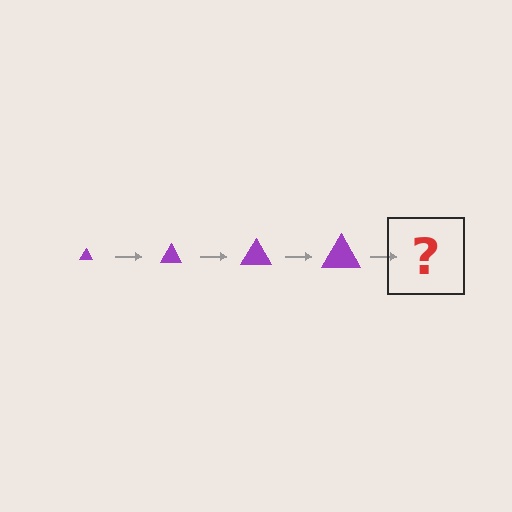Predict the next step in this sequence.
The next step is a purple triangle, larger than the previous one.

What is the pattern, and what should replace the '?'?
The pattern is that the triangle gets progressively larger each step. The '?' should be a purple triangle, larger than the previous one.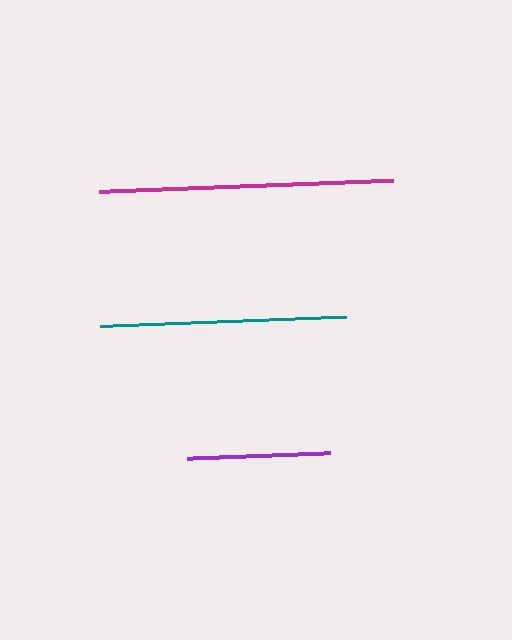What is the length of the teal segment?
The teal segment is approximately 246 pixels long.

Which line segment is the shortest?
The purple line is the shortest at approximately 143 pixels.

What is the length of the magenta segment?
The magenta segment is approximately 294 pixels long.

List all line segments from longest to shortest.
From longest to shortest: magenta, teal, purple.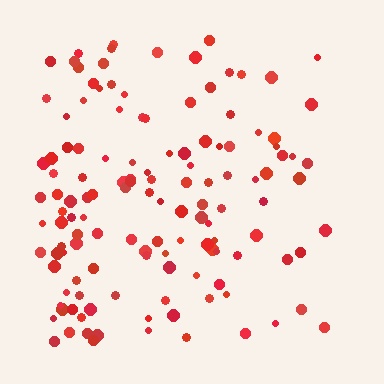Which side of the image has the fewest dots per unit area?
The right.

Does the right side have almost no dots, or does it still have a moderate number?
Still a moderate number, just noticeably fewer than the left.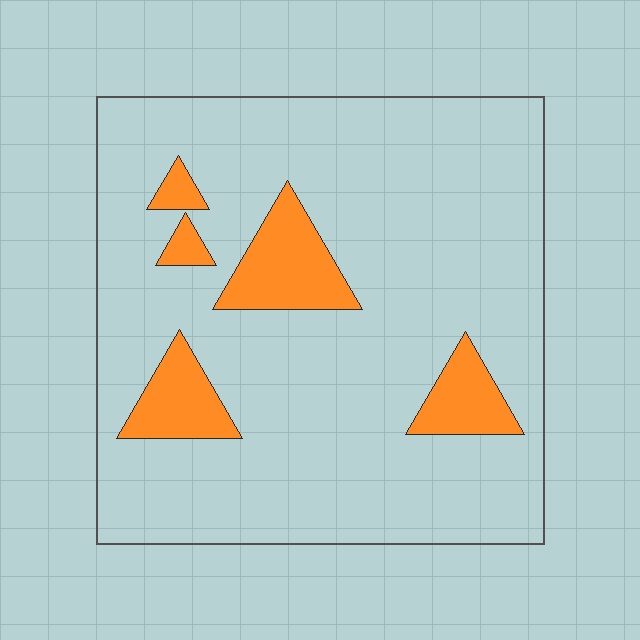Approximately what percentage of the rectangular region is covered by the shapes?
Approximately 15%.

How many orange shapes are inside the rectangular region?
5.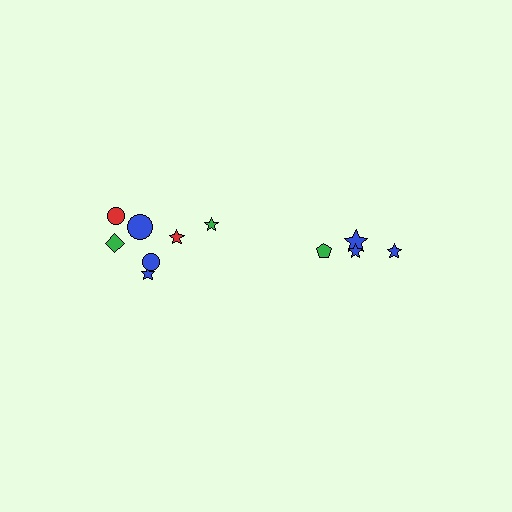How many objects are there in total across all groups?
There are 11 objects.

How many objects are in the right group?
There are 4 objects.